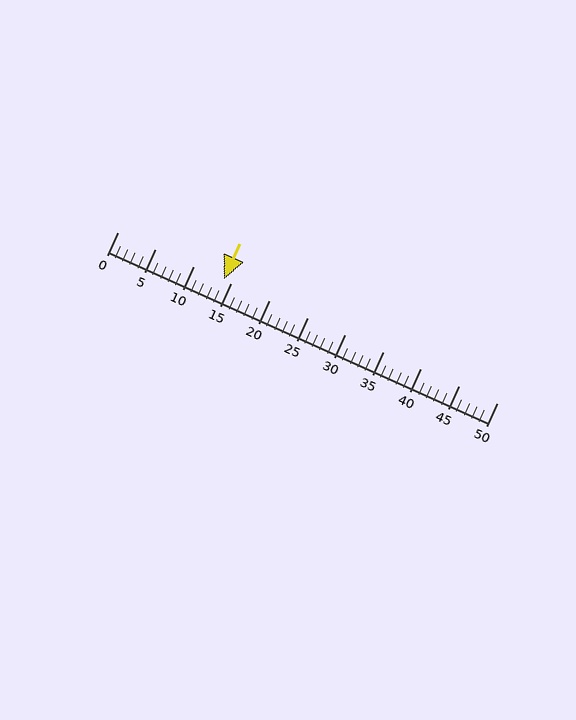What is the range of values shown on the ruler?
The ruler shows values from 0 to 50.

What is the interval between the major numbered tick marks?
The major tick marks are spaced 5 units apart.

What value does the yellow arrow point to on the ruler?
The yellow arrow points to approximately 14.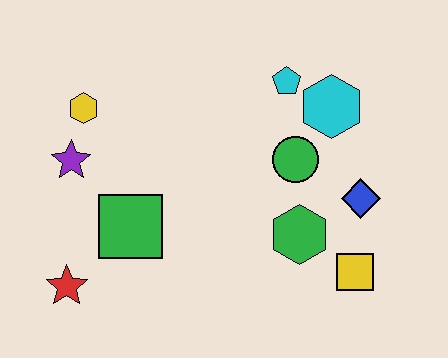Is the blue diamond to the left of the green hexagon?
No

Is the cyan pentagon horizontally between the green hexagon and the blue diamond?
No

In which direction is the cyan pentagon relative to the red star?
The cyan pentagon is to the right of the red star.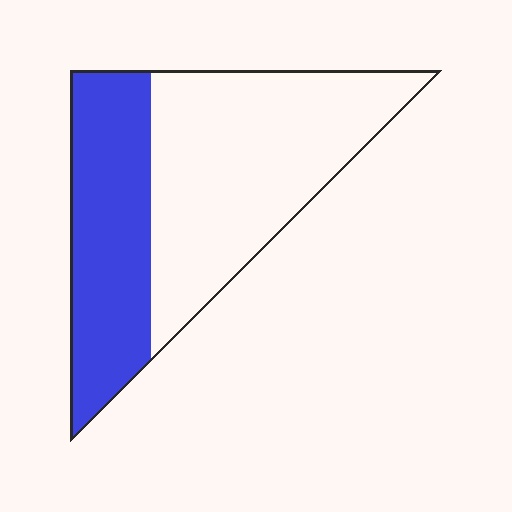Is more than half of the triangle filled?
No.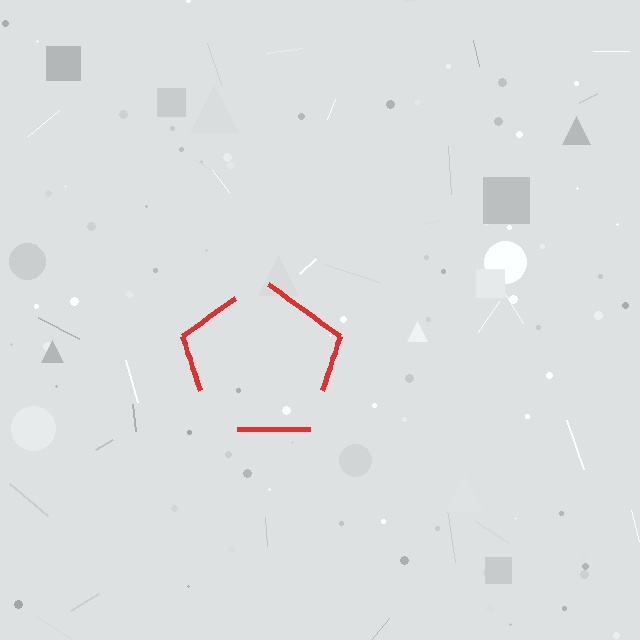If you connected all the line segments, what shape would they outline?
They would outline a pentagon.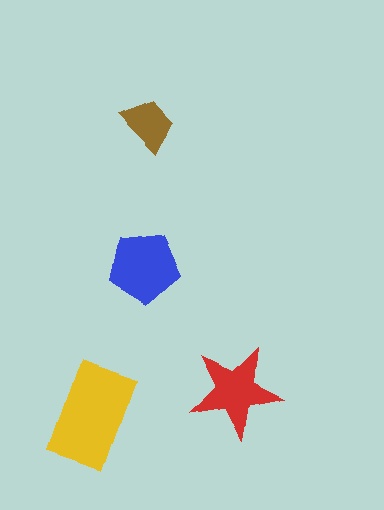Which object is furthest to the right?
The red star is rightmost.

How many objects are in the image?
There are 4 objects in the image.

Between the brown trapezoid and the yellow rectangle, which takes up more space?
The yellow rectangle.